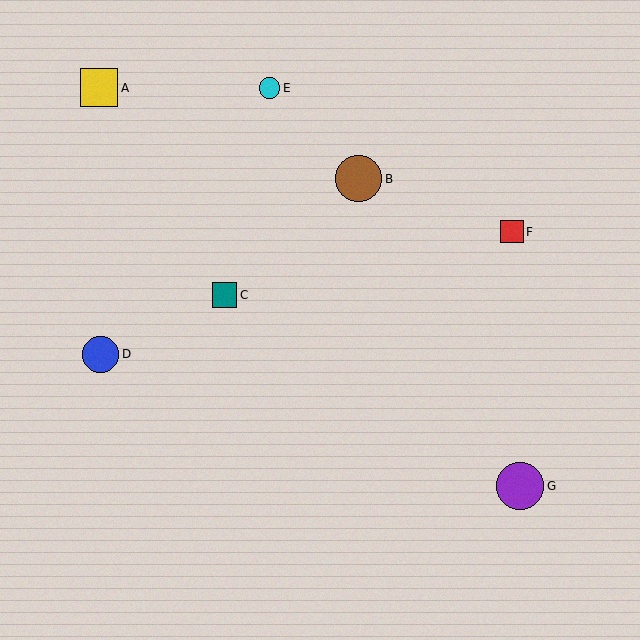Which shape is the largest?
The purple circle (labeled G) is the largest.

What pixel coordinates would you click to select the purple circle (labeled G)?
Click at (520, 486) to select the purple circle G.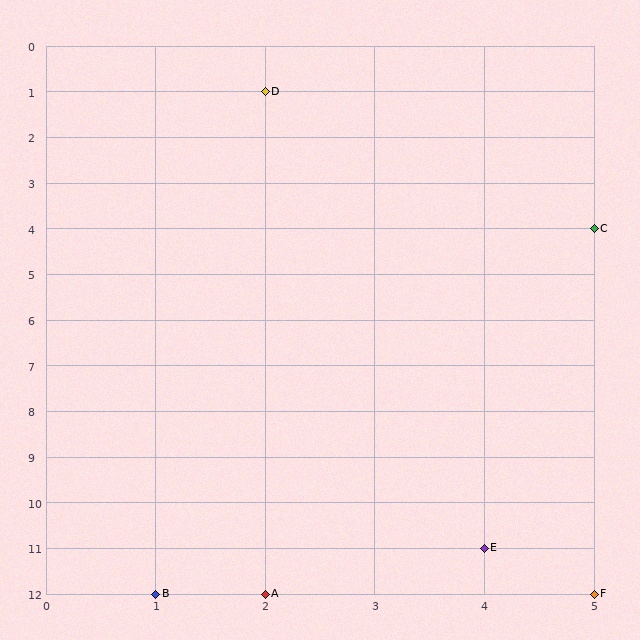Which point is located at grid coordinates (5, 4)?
Point C is at (5, 4).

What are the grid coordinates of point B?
Point B is at grid coordinates (1, 12).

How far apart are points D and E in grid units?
Points D and E are 2 columns and 10 rows apart (about 10.2 grid units diagonally).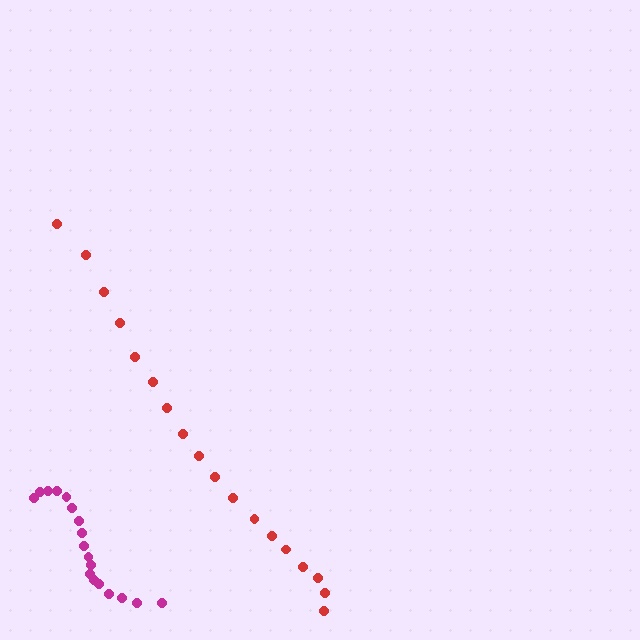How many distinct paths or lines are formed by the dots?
There are 2 distinct paths.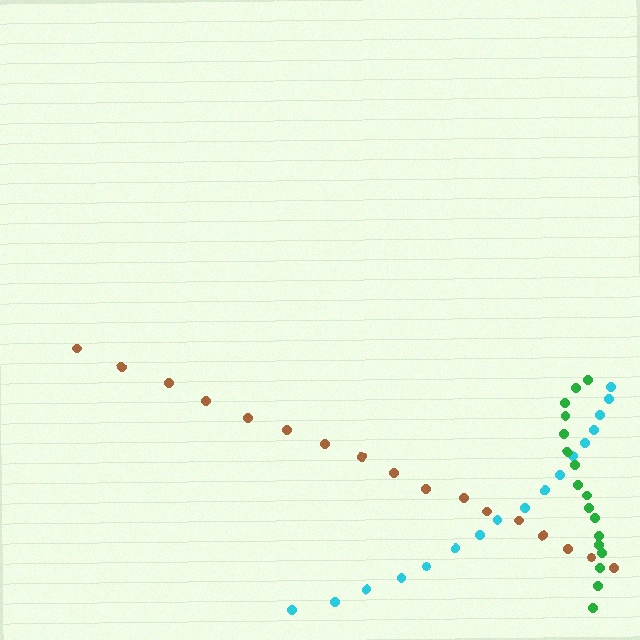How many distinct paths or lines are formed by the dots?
There are 3 distinct paths.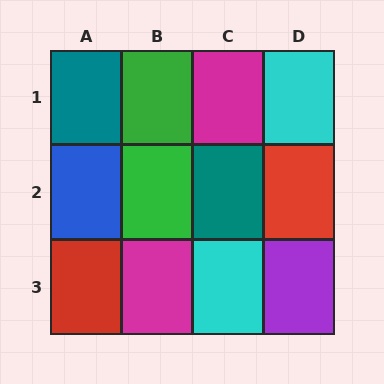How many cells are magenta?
2 cells are magenta.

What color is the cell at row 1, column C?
Magenta.